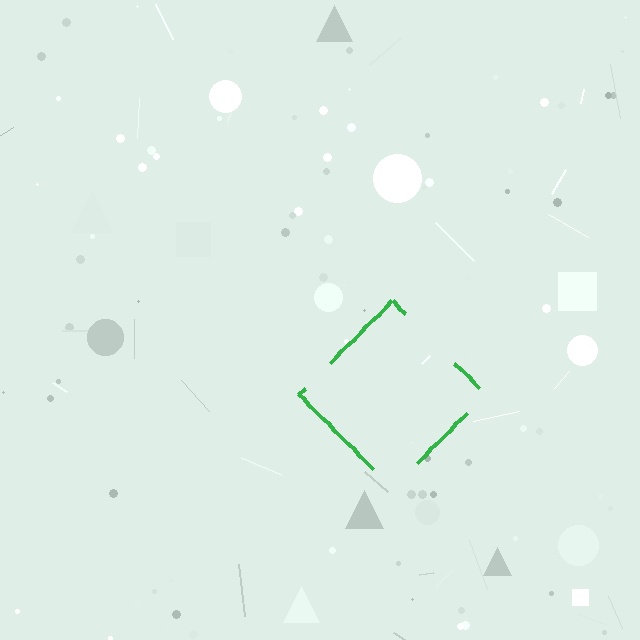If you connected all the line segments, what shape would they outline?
They would outline a diamond.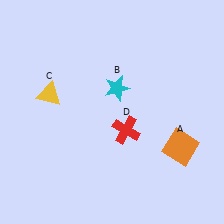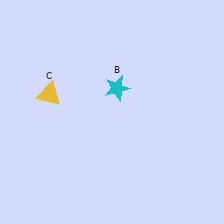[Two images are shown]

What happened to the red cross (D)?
The red cross (D) was removed in Image 2. It was in the bottom-right area of Image 1.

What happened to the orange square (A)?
The orange square (A) was removed in Image 2. It was in the bottom-right area of Image 1.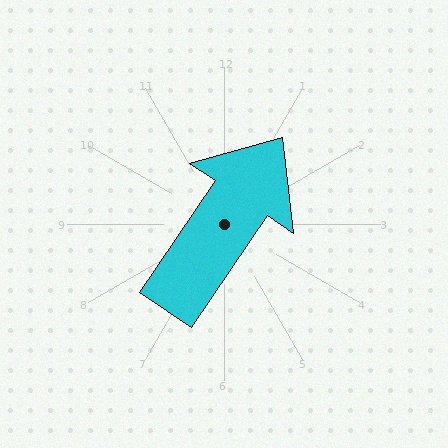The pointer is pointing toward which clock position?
Roughly 1 o'clock.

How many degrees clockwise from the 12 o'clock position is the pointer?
Approximately 34 degrees.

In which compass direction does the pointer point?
Northeast.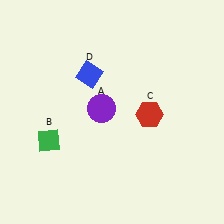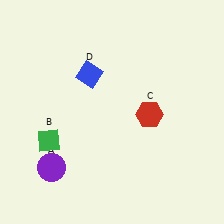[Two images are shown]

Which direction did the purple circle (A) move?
The purple circle (A) moved down.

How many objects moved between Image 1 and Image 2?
1 object moved between the two images.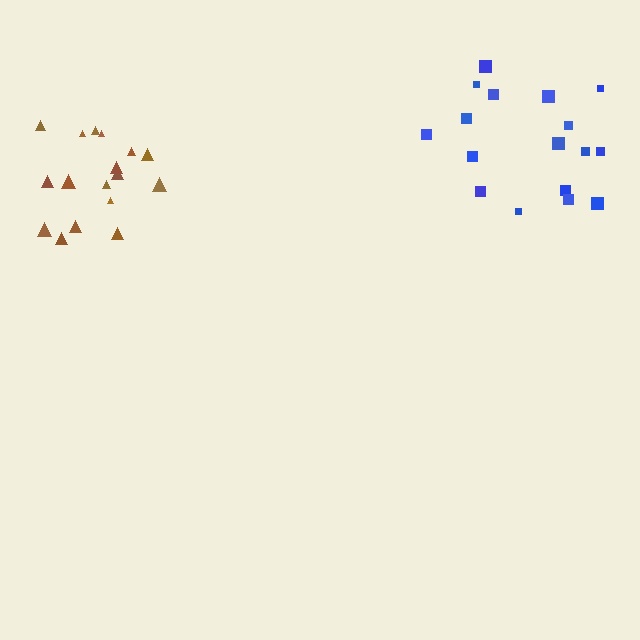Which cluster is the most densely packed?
Brown.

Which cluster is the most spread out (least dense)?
Blue.